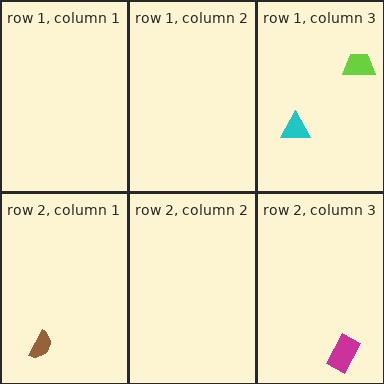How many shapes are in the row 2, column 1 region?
1.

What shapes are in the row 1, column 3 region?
The cyan triangle, the lime trapezoid.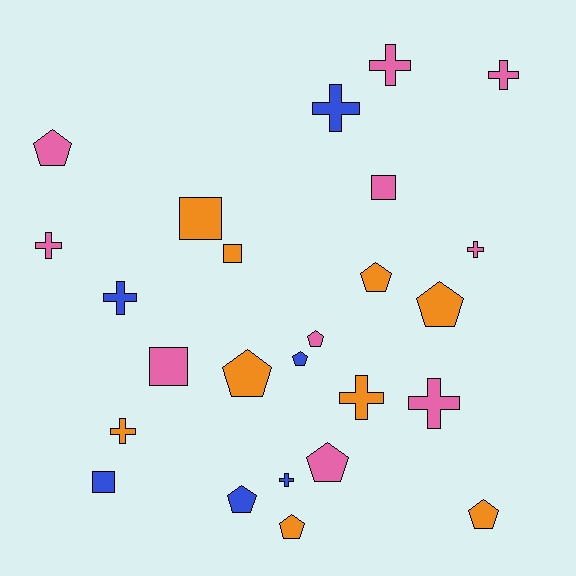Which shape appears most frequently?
Pentagon, with 10 objects.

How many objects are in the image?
There are 25 objects.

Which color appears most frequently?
Pink, with 10 objects.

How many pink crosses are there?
There are 5 pink crosses.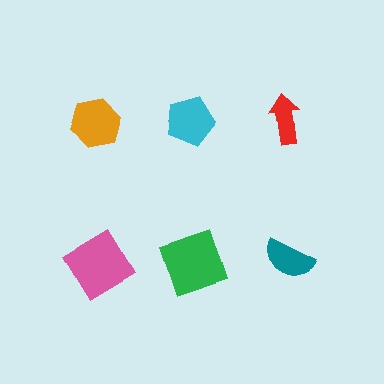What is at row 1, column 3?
A red arrow.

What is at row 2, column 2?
A green square.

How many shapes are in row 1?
3 shapes.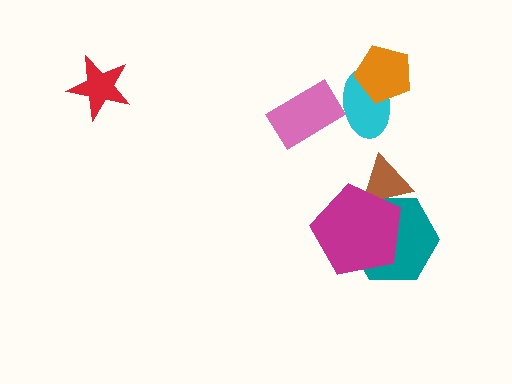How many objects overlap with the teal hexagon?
2 objects overlap with the teal hexagon.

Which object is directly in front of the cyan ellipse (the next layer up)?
The orange pentagon is directly in front of the cyan ellipse.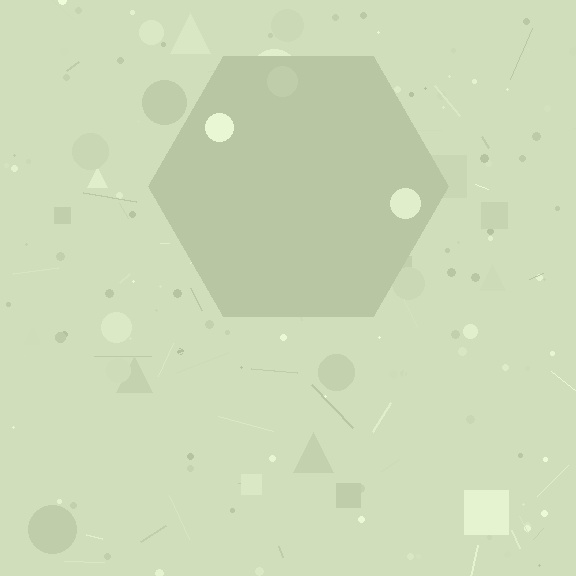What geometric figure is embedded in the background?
A hexagon is embedded in the background.